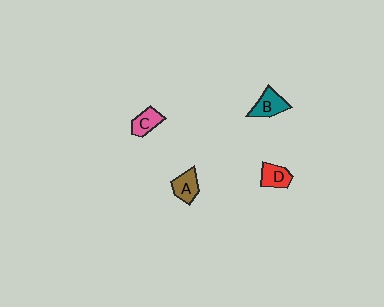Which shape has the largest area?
Shape B (teal).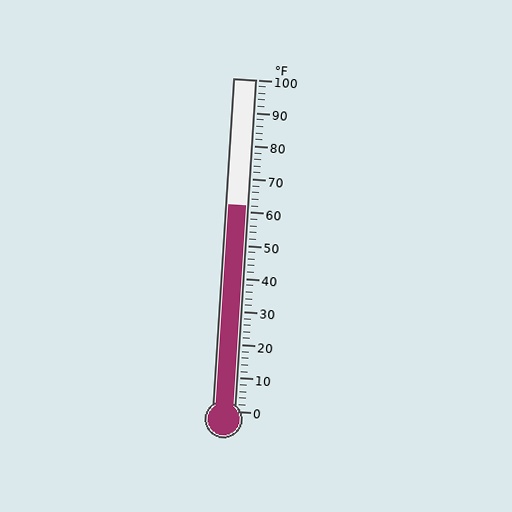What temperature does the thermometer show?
The thermometer shows approximately 62°F.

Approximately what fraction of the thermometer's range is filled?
The thermometer is filled to approximately 60% of its range.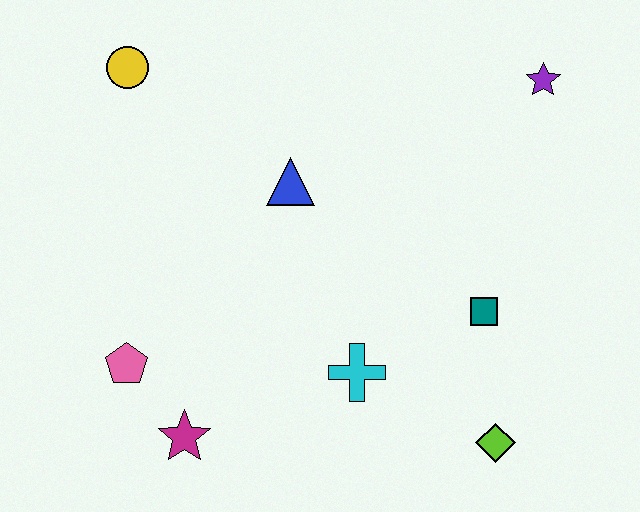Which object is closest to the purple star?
The teal square is closest to the purple star.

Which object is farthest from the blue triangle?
The lime diamond is farthest from the blue triangle.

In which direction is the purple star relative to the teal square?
The purple star is above the teal square.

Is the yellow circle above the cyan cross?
Yes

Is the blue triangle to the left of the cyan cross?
Yes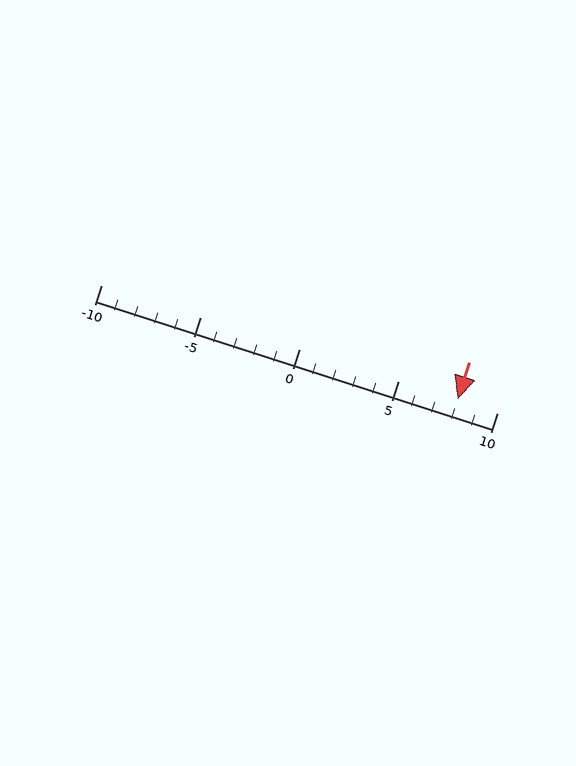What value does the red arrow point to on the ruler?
The red arrow points to approximately 8.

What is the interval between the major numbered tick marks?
The major tick marks are spaced 5 units apart.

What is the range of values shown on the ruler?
The ruler shows values from -10 to 10.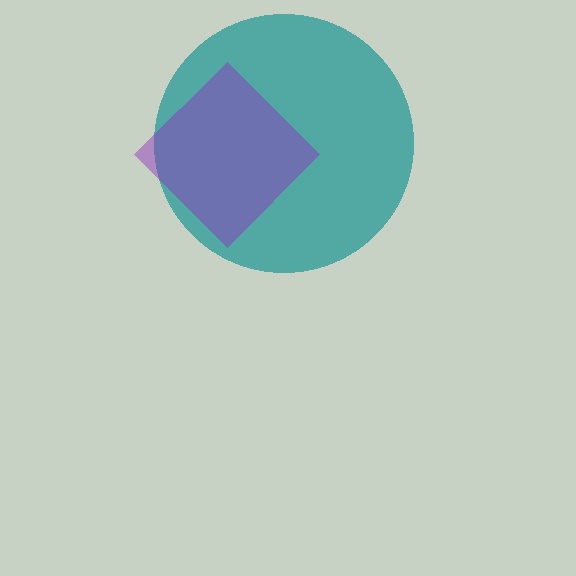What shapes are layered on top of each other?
The layered shapes are: a teal circle, a purple diamond.